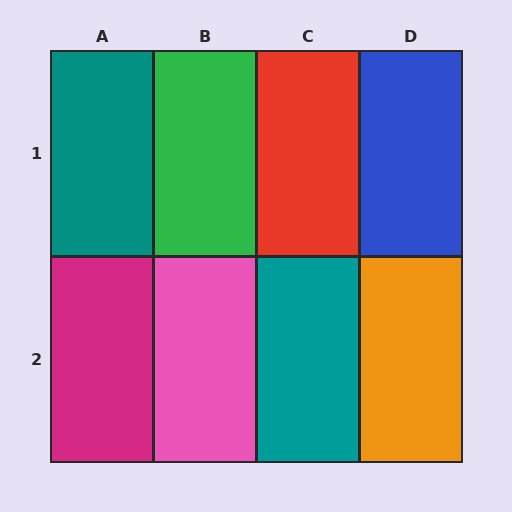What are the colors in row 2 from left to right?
Magenta, pink, teal, orange.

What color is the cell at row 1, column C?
Red.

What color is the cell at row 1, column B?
Green.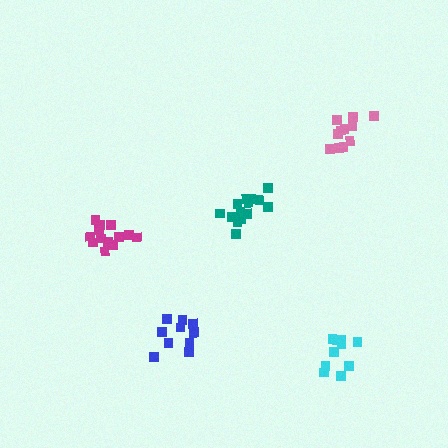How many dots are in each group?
Group 1: 14 dots, Group 2: 10 dots, Group 3: 15 dots, Group 4: 10 dots, Group 5: 11 dots (60 total).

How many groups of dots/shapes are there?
There are 5 groups.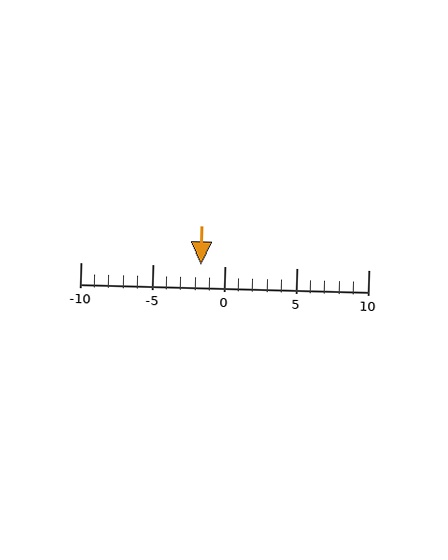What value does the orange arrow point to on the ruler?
The orange arrow points to approximately -2.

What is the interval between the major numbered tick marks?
The major tick marks are spaced 5 units apart.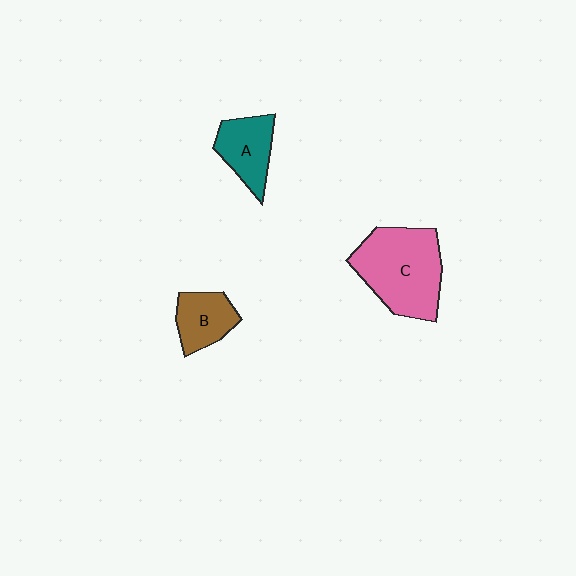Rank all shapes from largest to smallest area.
From largest to smallest: C (pink), A (teal), B (brown).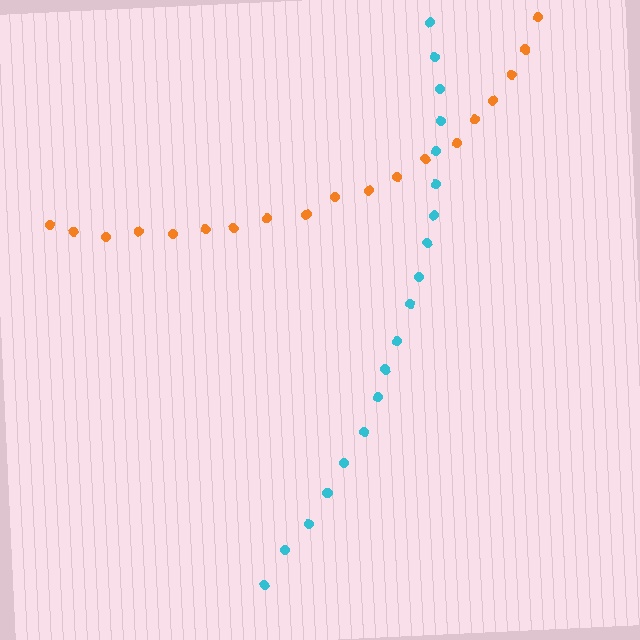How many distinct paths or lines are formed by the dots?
There are 2 distinct paths.